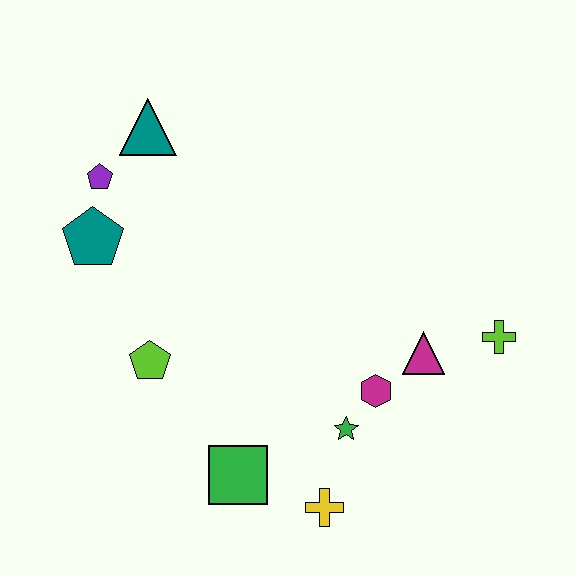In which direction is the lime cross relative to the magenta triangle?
The lime cross is to the right of the magenta triangle.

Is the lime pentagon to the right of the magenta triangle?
No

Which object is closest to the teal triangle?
The purple pentagon is closest to the teal triangle.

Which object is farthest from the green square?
The teal triangle is farthest from the green square.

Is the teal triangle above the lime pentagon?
Yes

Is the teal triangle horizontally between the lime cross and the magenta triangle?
No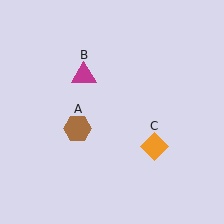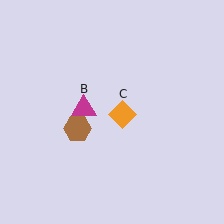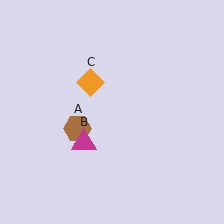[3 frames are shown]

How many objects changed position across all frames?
2 objects changed position: magenta triangle (object B), orange diamond (object C).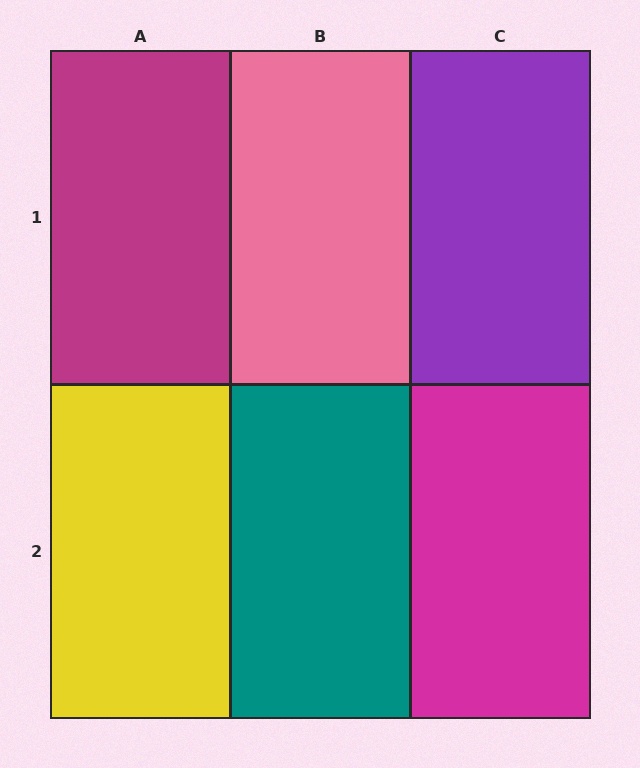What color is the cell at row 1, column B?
Pink.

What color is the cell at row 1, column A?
Magenta.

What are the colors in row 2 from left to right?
Yellow, teal, magenta.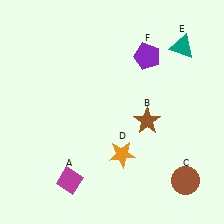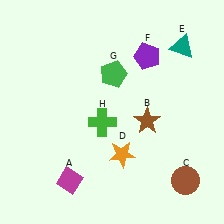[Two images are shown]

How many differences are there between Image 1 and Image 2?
There are 2 differences between the two images.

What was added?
A green pentagon (G), a green cross (H) were added in Image 2.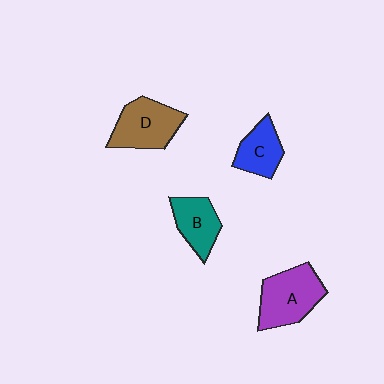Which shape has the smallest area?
Shape C (blue).